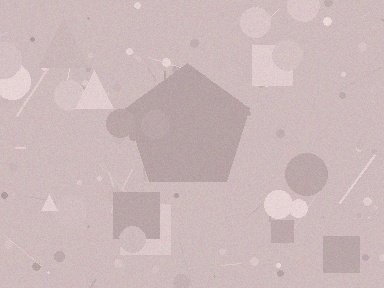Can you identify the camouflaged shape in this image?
The camouflaged shape is a pentagon.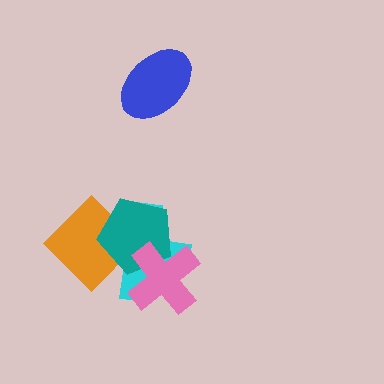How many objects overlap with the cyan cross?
3 objects overlap with the cyan cross.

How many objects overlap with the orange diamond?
2 objects overlap with the orange diamond.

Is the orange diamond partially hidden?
Yes, it is partially covered by another shape.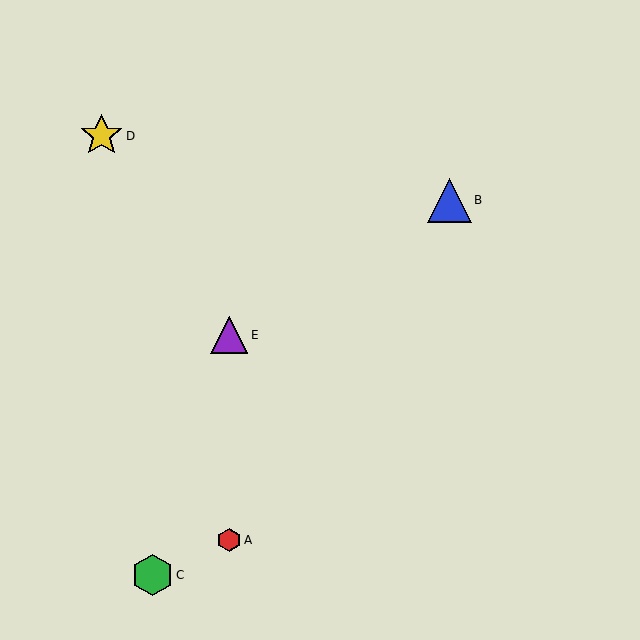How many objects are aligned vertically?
2 objects (A, E) are aligned vertically.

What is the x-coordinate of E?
Object E is at x≈229.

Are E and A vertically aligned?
Yes, both are at x≈229.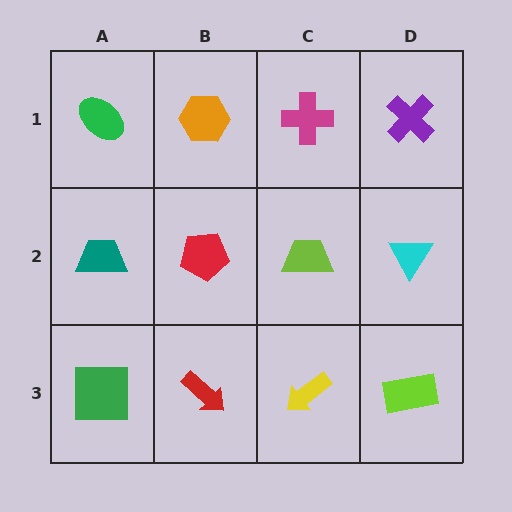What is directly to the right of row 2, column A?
A red pentagon.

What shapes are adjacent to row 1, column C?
A lime trapezoid (row 2, column C), an orange hexagon (row 1, column B), a purple cross (row 1, column D).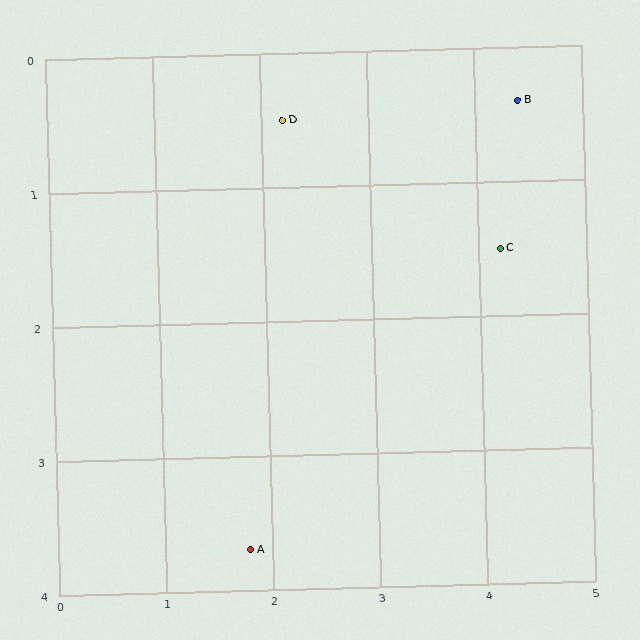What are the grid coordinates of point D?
Point D is at approximately (2.2, 0.5).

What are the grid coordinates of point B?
Point B is at approximately (4.4, 0.4).